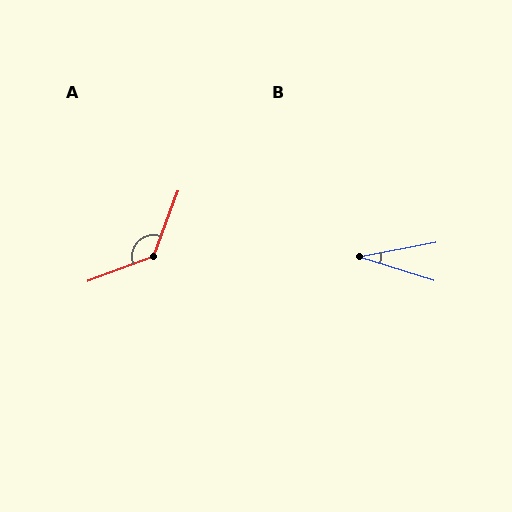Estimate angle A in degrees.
Approximately 131 degrees.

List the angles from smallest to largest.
B (28°), A (131°).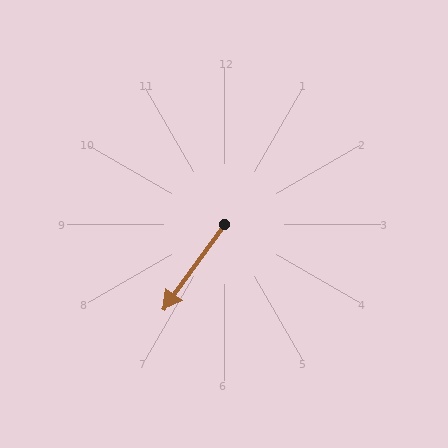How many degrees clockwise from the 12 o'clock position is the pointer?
Approximately 216 degrees.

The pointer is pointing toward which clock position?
Roughly 7 o'clock.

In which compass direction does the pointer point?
Southwest.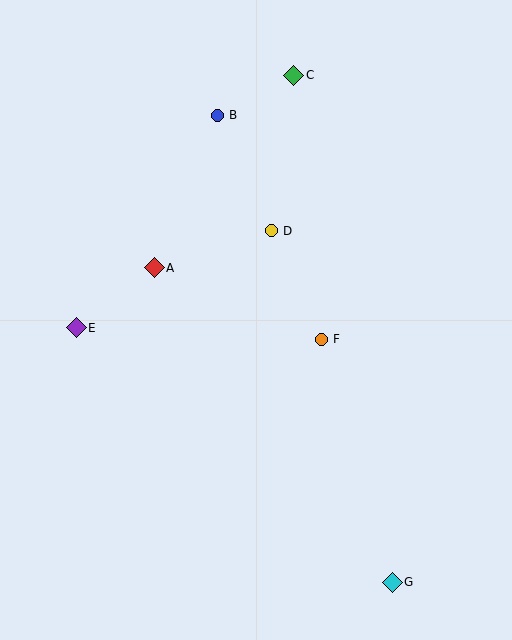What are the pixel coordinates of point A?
Point A is at (154, 268).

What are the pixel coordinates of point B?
Point B is at (217, 115).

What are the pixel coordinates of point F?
Point F is at (321, 339).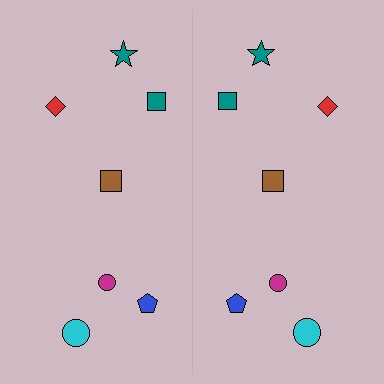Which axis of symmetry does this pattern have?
The pattern has a vertical axis of symmetry running through the center of the image.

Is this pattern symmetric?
Yes, this pattern has bilateral (reflection) symmetry.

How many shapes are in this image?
There are 14 shapes in this image.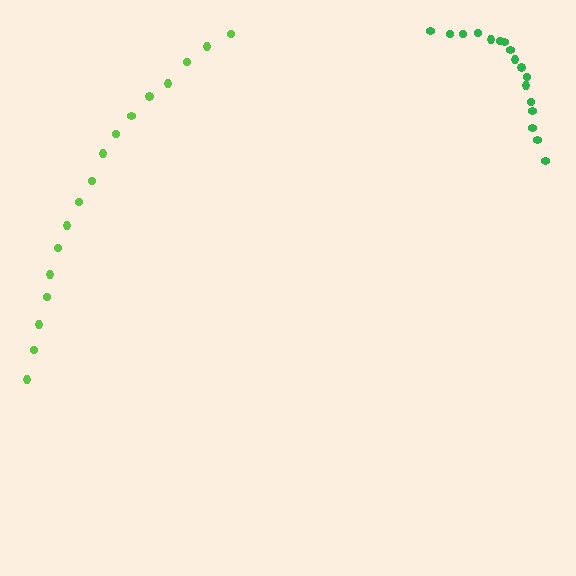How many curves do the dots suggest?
There are 2 distinct paths.